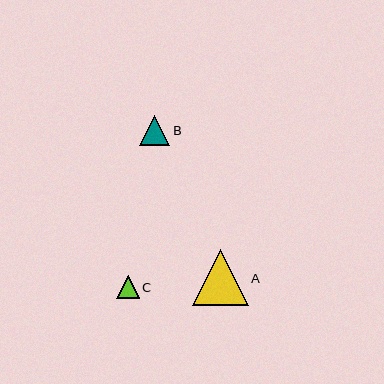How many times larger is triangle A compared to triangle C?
Triangle A is approximately 2.5 times the size of triangle C.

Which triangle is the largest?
Triangle A is the largest with a size of approximately 56 pixels.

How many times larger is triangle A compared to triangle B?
Triangle A is approximately 1.8 times the size of triangle B.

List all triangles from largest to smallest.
From largest to smallest: A, B, C.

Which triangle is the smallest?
Triangle C is the smallest with a size of approximately 22 pixels.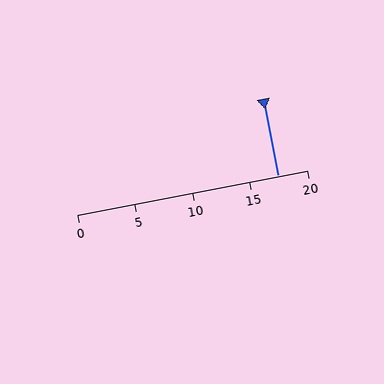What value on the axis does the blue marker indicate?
The marker indicates approximately 17.5.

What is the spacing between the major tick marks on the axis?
The major ticks are spaced 5 apart.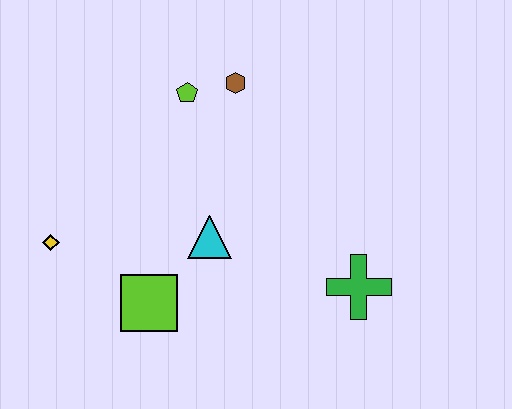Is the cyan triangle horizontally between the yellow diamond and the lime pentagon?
No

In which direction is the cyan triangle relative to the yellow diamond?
The cyan triangle is to the right of the yellow diamond.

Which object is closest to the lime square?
The cyan triangle is closest to the lime square.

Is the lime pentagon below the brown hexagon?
Yes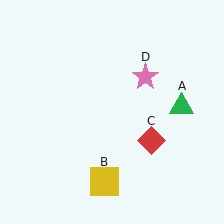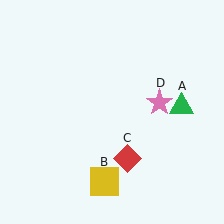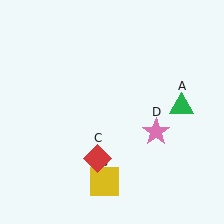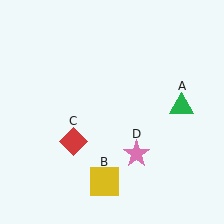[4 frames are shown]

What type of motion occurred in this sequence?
The red diamond (object C), pink star (object D) rotated clockwise around the center of the scene.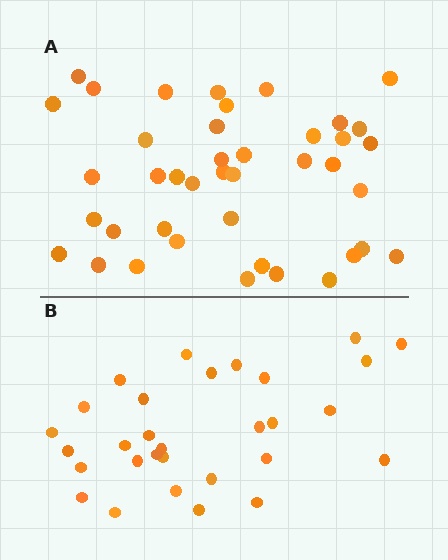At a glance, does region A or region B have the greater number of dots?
Region A (the top region) has more dots.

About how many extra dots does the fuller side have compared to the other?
Region A has roughly 12 or so more dots than region B.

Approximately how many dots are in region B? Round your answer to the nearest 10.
About 30 dots.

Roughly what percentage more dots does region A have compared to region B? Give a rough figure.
About 35% more.